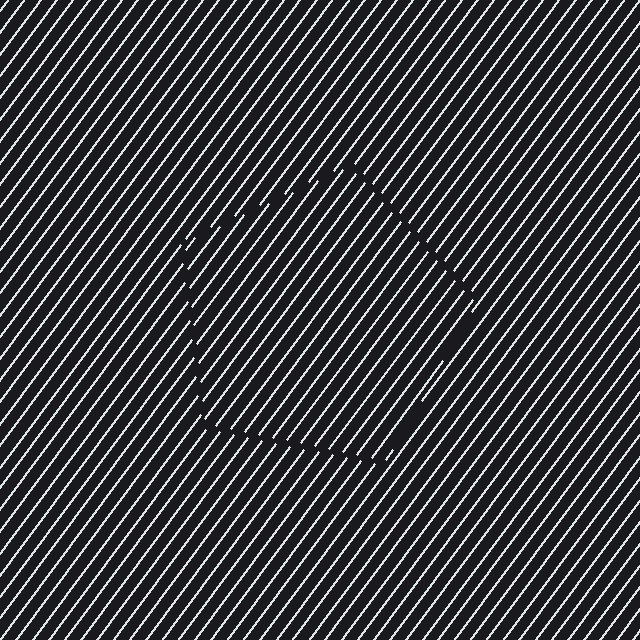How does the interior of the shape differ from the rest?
The interior of the shape contains the same grating, shifted by half a period — the contour is defined by the phase discontinuity where line-ends from the inner and outer gratings abut.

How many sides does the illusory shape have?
5 sides — the line-ends trace a pentagon.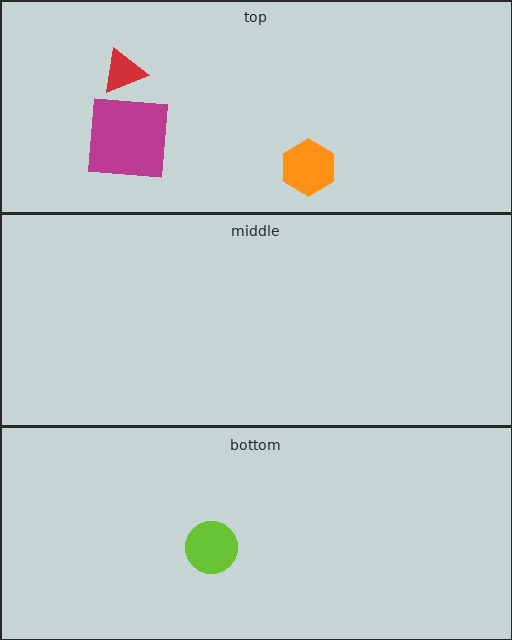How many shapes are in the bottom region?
1.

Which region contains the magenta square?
The top region.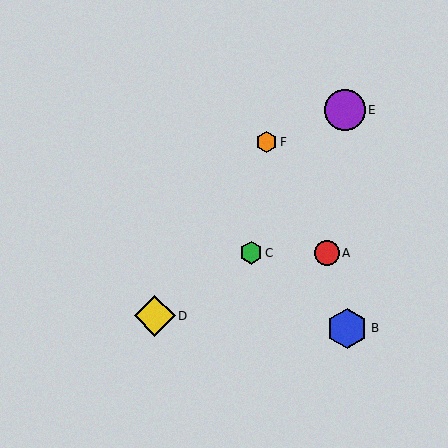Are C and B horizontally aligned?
No, C is at y≈253 and B is at y≈328.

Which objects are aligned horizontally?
Objects A, C are aligned horizontally.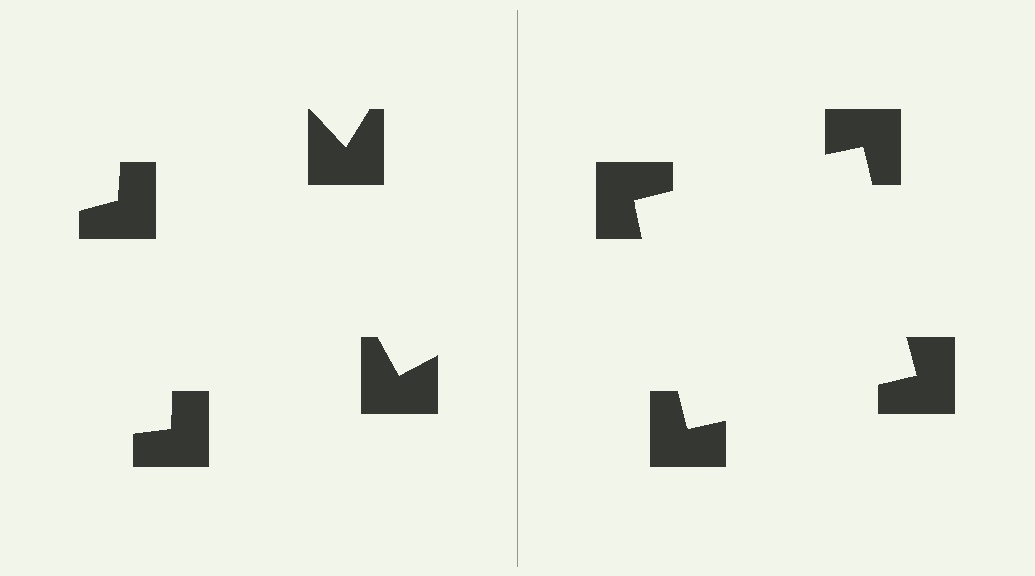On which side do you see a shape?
An illusory square appears on the right side. On the left side the wedge cuts are rotated, so no coherent shape forms.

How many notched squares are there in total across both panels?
8 — 4 on each side.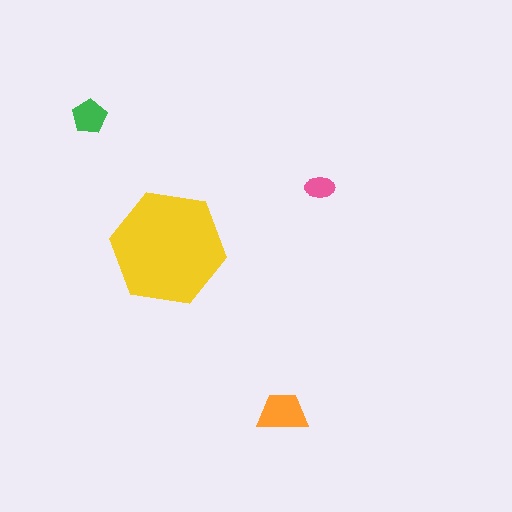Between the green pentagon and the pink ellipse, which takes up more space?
The green pentagon.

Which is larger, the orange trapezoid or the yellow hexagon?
The yellow hexagon.